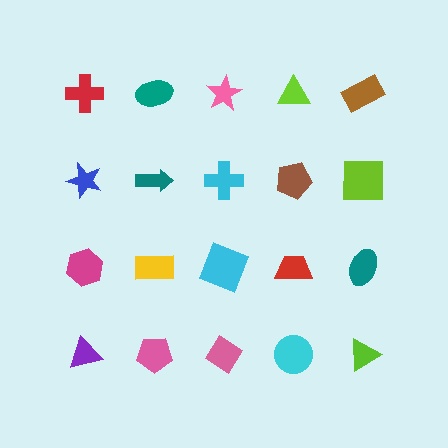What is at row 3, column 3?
A cyan square.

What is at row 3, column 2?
A yellow rectangle.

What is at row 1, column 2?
A teal ellipse.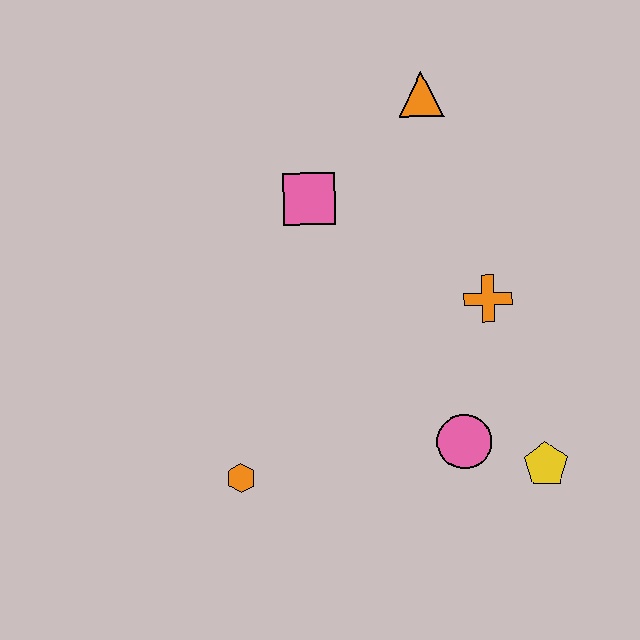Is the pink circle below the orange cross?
Yes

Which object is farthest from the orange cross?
The orange hexagon is farthest from the orange cross.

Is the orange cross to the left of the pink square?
No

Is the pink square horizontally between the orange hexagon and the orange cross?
Yes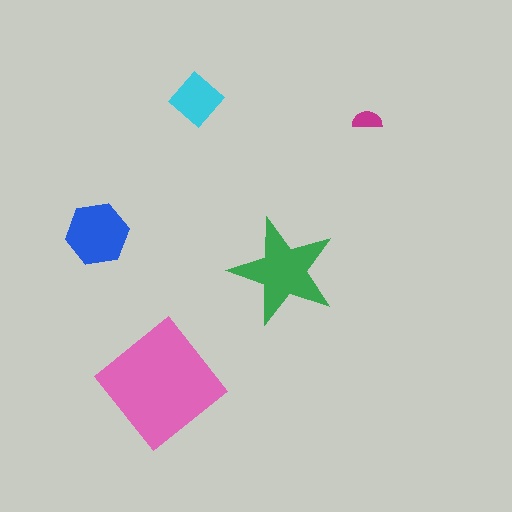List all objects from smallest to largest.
The magenta semicircle, the cyan diamond, the blue hexagon, the green star, the pink diamond.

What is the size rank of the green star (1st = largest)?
2nd.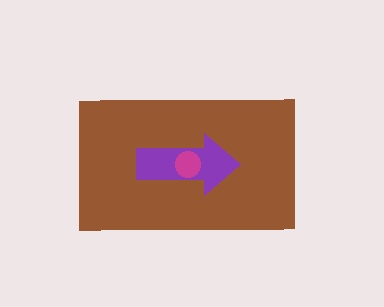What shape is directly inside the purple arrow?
The magenta circle.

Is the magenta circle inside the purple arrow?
Yes.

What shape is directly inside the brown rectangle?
The purple arrow.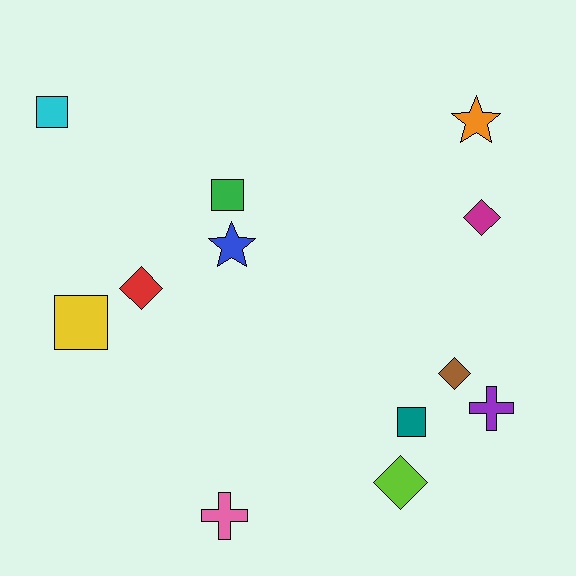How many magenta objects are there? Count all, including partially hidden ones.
There is 1 magenta object.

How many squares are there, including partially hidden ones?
There are 4 squares.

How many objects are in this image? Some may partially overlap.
There are 12 objects.